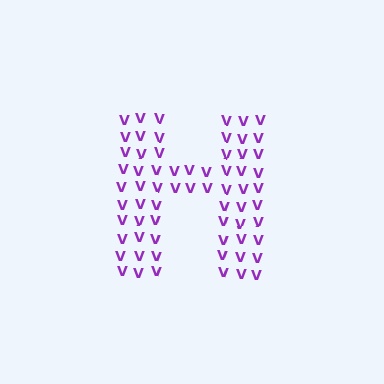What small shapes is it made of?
It is made of small letter V's.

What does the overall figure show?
The overall figure shows the letter H.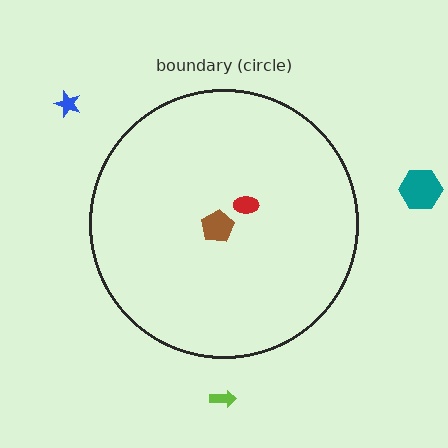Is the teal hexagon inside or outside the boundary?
Outside.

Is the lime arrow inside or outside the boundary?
Outside.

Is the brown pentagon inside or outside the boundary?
Inside.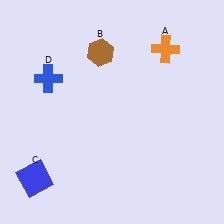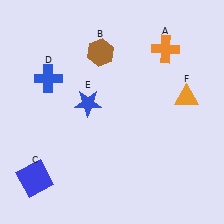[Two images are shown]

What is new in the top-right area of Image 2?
An orange triangle (F) was added in the top-right area of Image 2.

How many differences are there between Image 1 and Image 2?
There are 2 differences between the two images.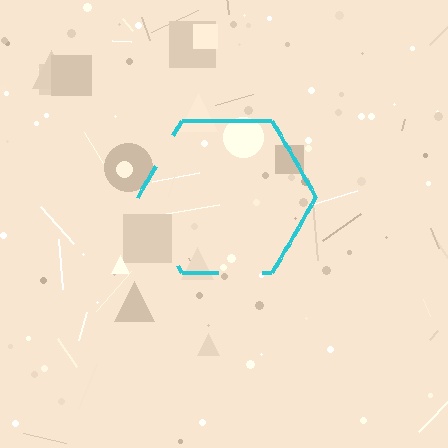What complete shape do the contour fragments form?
The contour fragments form a hexagon.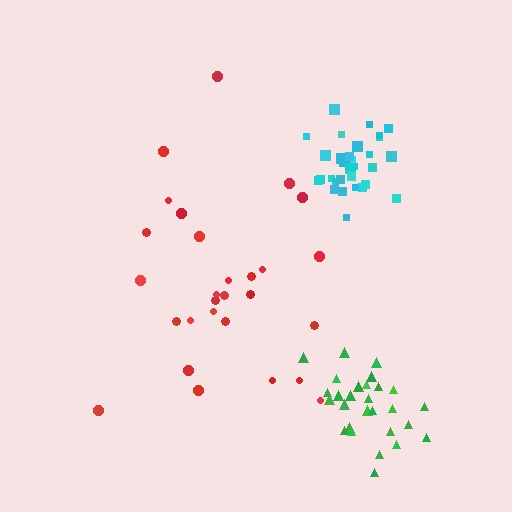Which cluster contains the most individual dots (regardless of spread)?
Cyan (31).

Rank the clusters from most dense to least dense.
cyan, green, red.